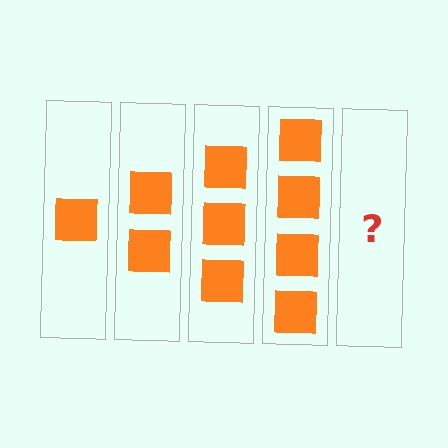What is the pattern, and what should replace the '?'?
The pattern is that each step adds one more square. The '?' should be 5 squares.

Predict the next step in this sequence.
The next step is 5 squares.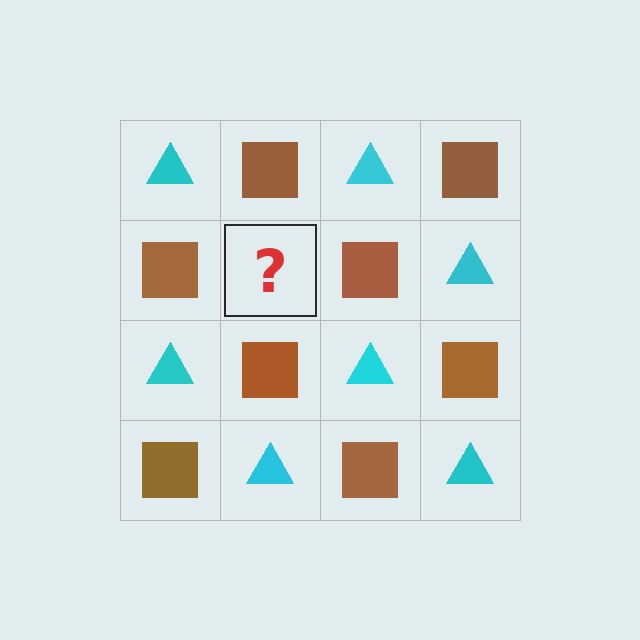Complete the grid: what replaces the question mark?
The question mark should be replaced with a cyan triangle.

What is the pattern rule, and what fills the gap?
The rule is that it alternates cyan triangle and brown square in a checkerboard pattern. The gap should be filled with a cyan triangle.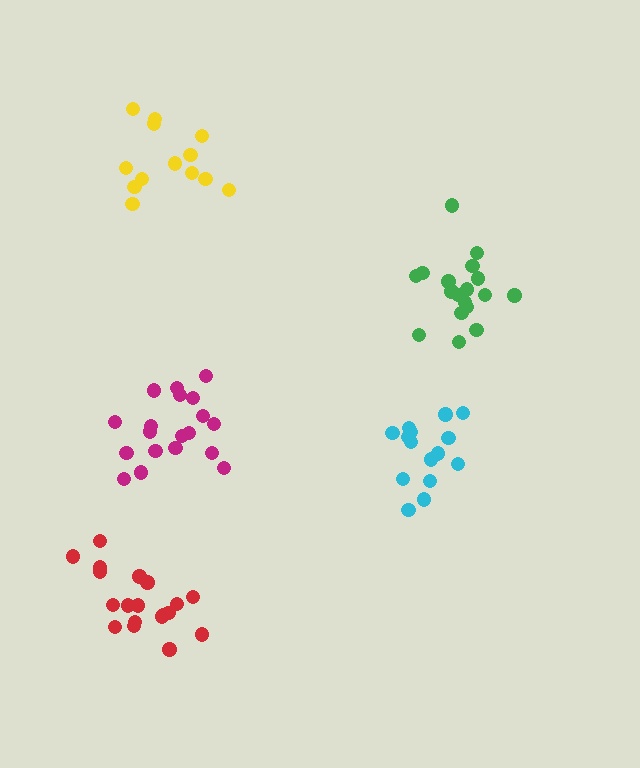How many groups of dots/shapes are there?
There are 5 groups.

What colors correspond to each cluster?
The clusters are colored: magenta, yellow, cyan, red, green.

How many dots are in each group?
Group 1: 19 dots, Group 2: 13 dots, Group 3: 15 dots, Group 4: 19 dots, Group 5: 19 dots (85 total).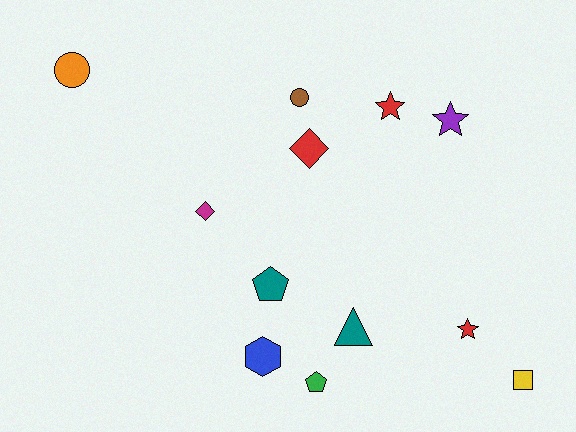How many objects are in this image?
There are 12 objects.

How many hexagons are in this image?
There is 1 hexagon.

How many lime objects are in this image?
There are no lime objects.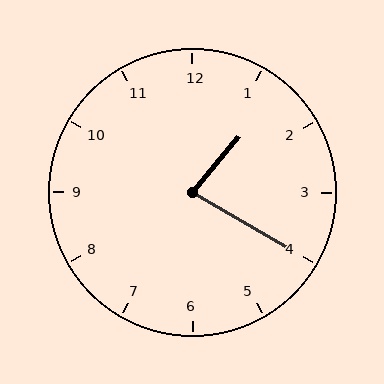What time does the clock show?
1:20.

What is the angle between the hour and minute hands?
Approximately 80 degrees.